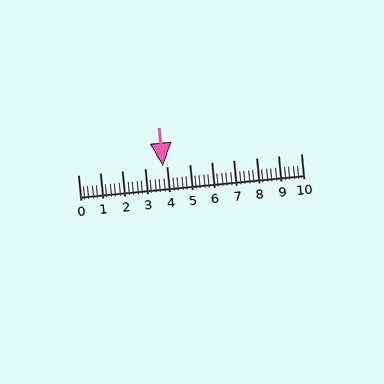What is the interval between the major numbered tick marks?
The major tick marks are spaced 1 units apart.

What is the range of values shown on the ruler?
The ruler shows values from 0 to 10.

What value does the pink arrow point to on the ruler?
The pink arrow points to approximately 3.8.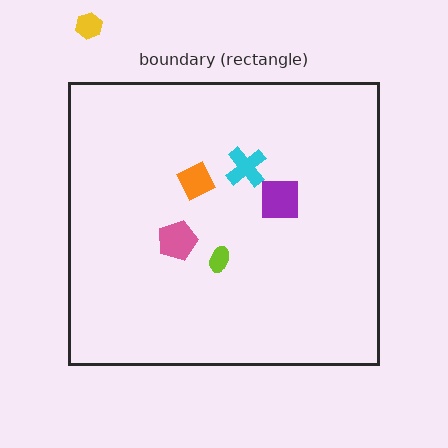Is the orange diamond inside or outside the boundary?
Inside.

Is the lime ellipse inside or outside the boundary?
Inside.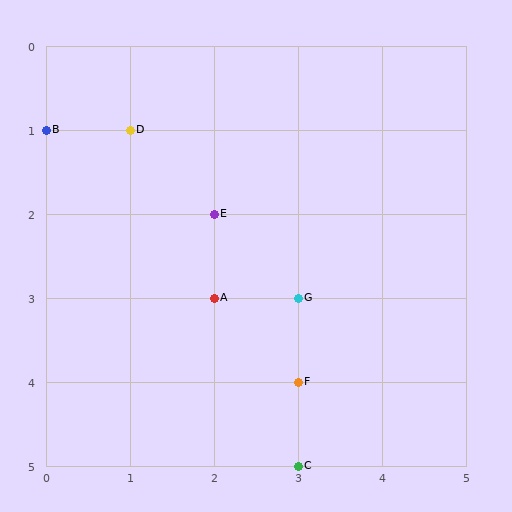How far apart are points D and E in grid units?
Points D and E are 1 column and 1 row apart (about 1.4 grid units diagonally).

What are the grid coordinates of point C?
Point C is at grid coordinates (3, 5).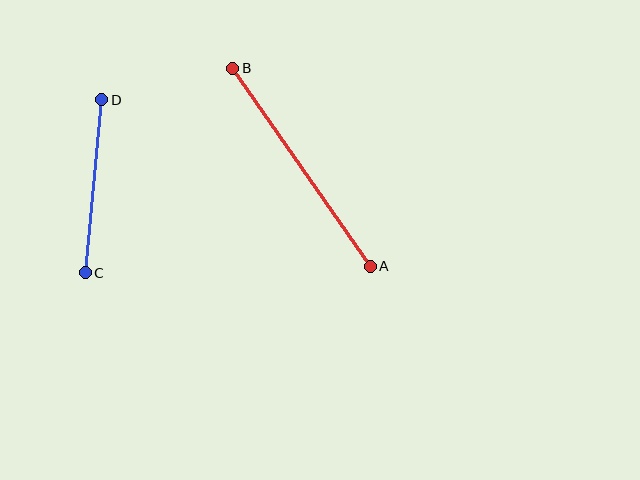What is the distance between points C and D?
The distance is approximately 174 pixels.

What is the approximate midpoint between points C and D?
The midpoint is at approximately (93, 186) pixels.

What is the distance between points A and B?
The distance is approximately 241 pixels.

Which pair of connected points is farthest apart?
Points A and B are farthest apart.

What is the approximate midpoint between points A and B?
The midpoint is at approximately (302, 167) pixels.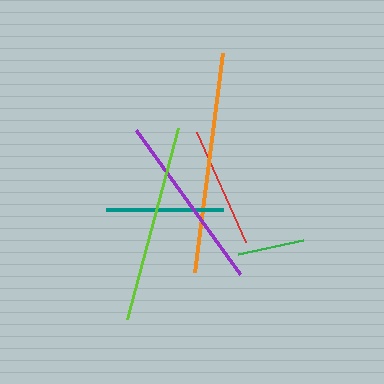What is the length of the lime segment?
The lime segment is approximately 197 pixels long.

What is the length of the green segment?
The green segment is approximately 66 pixels long.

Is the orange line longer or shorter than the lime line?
The orange line is longer than the lime line.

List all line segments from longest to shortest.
From longest to shortest: orange, lime, purple, red, teal, green.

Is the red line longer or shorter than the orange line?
The orange line is longer than the red line.